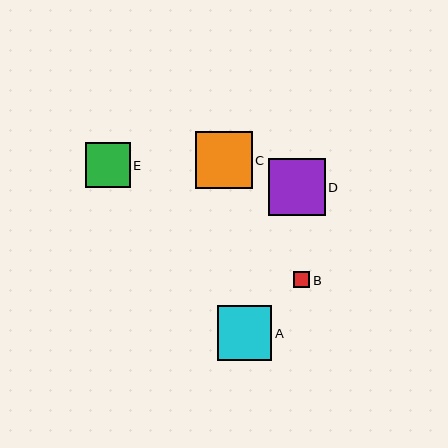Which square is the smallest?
Square B is the smallest with a size of approximately 16 pixels.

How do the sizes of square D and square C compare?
Square D and square C are approximately the same size.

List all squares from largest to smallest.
From largest to smallest: D, C, A, E, B.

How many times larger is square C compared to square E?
Square C is approximately 1.2 times the size of square E.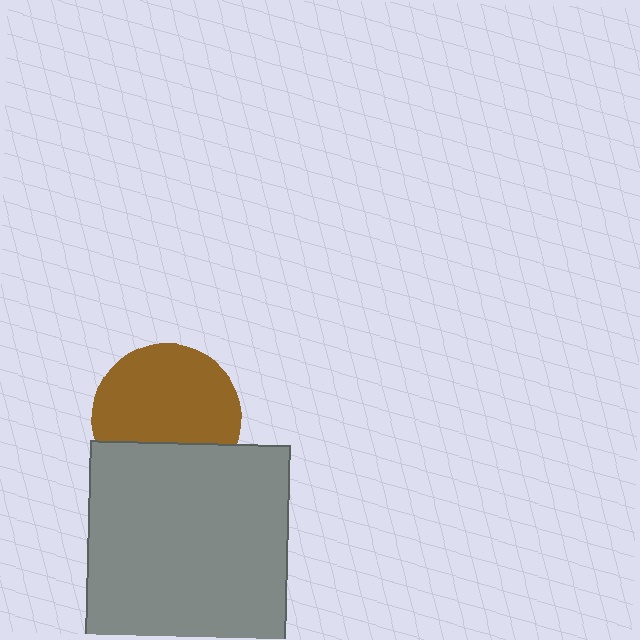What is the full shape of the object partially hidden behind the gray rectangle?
The partially hidden object is a brown circle.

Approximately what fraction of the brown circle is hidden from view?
Roughly 31% of the brown circle is hidden behind the gray rectangle.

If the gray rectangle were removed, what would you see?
You would see the complete brown circle.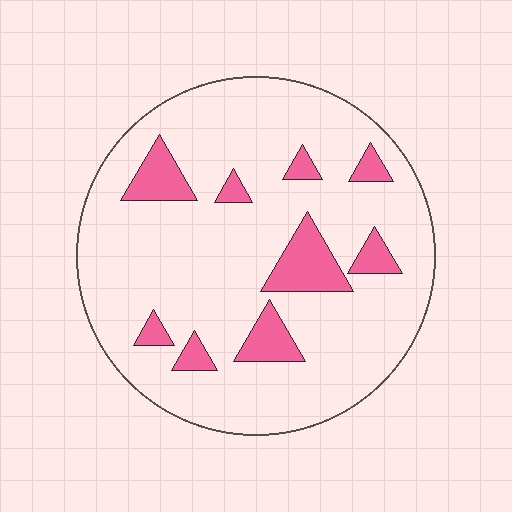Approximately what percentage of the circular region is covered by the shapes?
Approximately 15%.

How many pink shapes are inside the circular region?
9.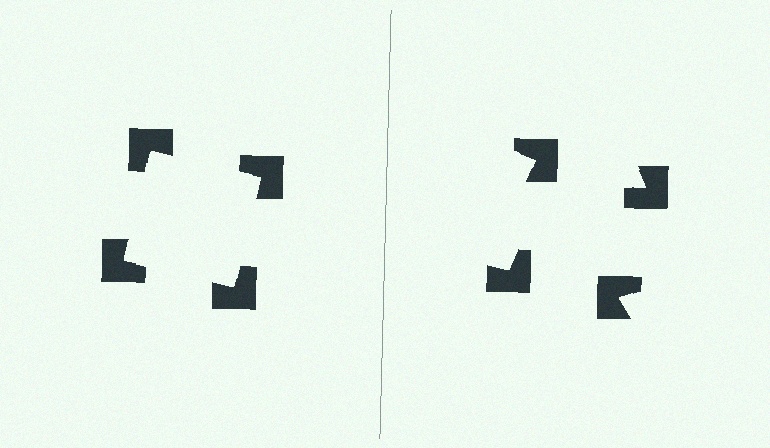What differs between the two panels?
The notched squares are positioned identically on both sides; only the wedge orientations differ. On the left they align to a square; on the right they are misaligned.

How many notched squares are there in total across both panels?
8 — 4 on each side.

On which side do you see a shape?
An illusory square appears on the left side. On the right side the wedge cuts are rotated, so no coherent shape forms.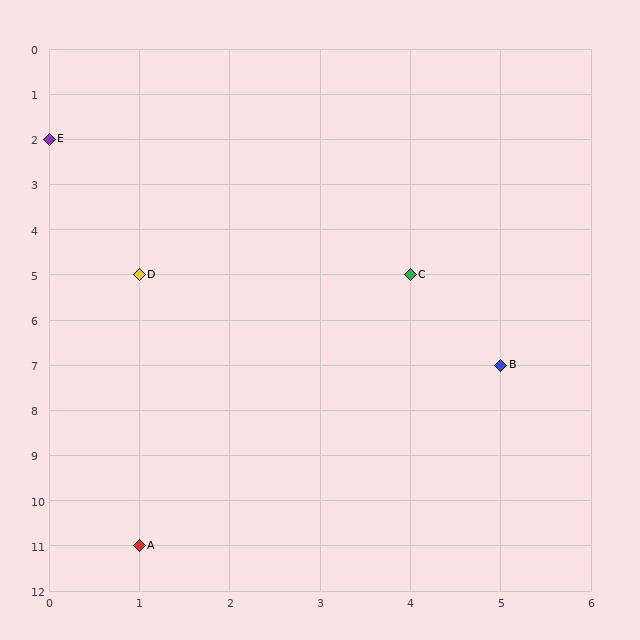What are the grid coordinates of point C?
Point C is at grid coordinates (4, 5).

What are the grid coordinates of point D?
Point D is at grid coordinates (1, 5).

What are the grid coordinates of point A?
Point A is at grid coordinates (1, 11).